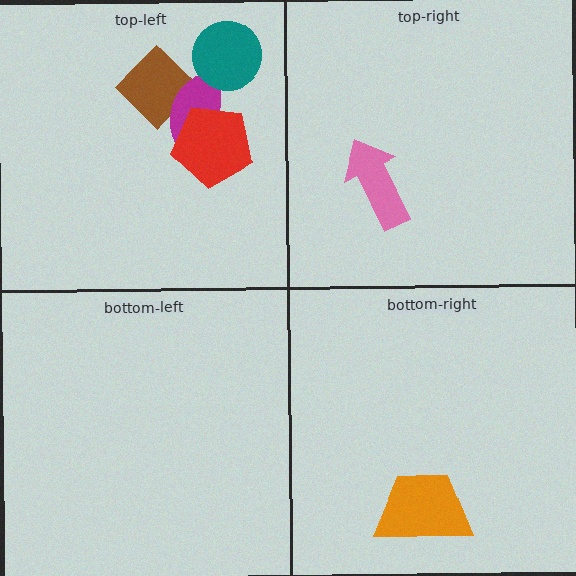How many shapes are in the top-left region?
4.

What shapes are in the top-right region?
The pink arrow.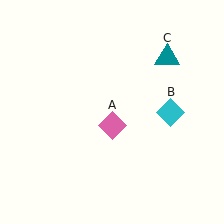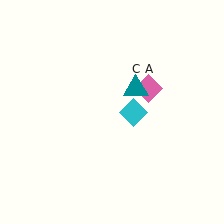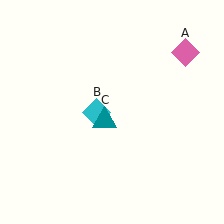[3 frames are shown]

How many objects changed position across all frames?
3 objects changed position: pink diamond (object A), cyan diamond (object B), teal triangle (object C).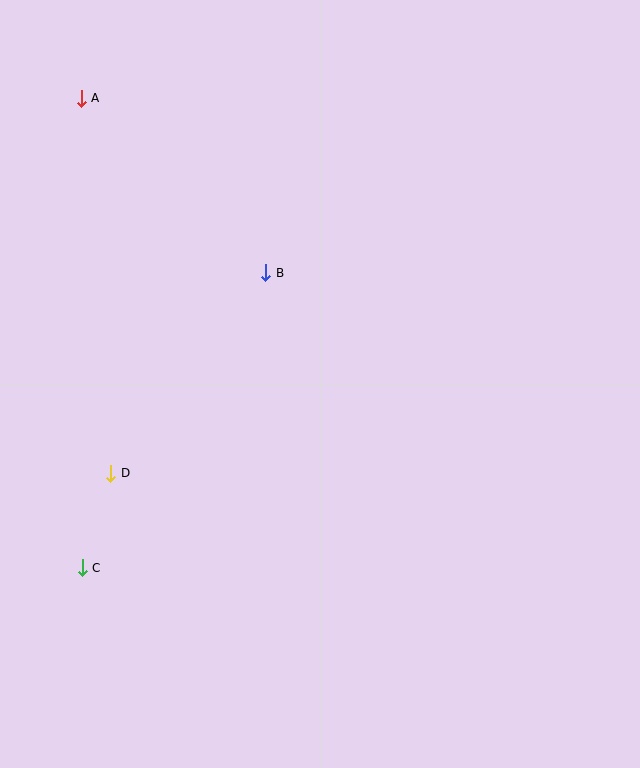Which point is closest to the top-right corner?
Point B is closest to the top-right corner.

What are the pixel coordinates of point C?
Point C is at (82, 568).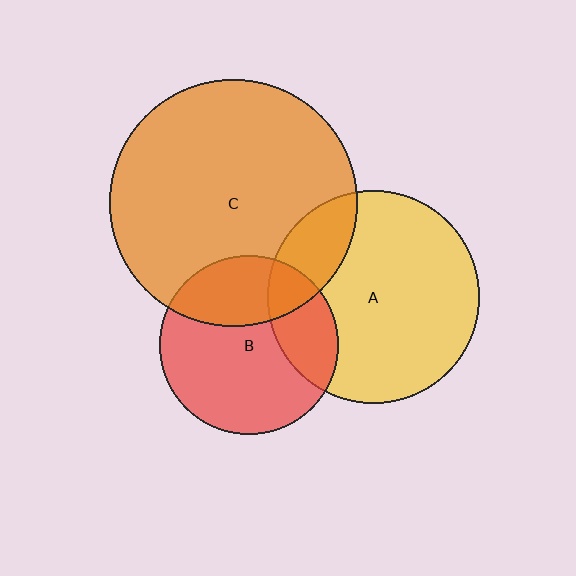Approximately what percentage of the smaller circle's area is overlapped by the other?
Approximately 25%.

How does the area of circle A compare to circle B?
Approximately 1.4 times.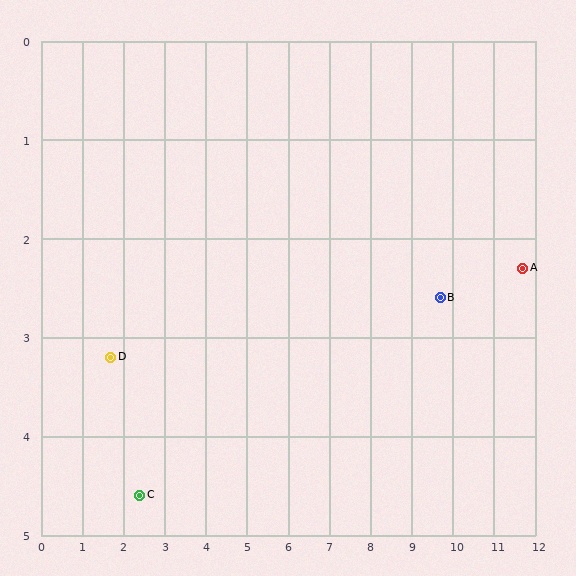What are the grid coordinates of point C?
Point C is at approximately (2.4, 4.6).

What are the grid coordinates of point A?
Point A is at approximately (11.7, 2.3).